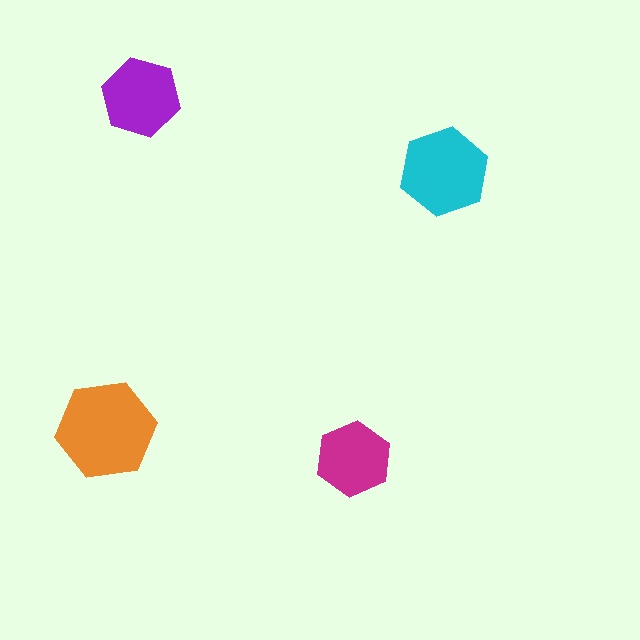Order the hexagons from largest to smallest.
the orange one, the cyan one, the purple one, the magenta one.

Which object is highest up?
The purple hexagon is topmost.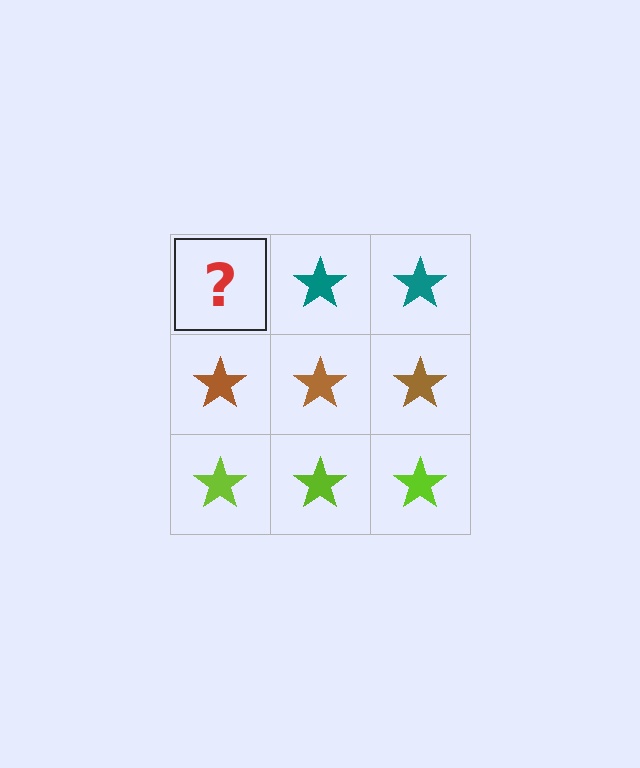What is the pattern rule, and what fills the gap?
The rule is that each row has a consistent color. The gap should be filled with a teal star.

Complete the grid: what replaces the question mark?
The question mark should be replaced with a teal star.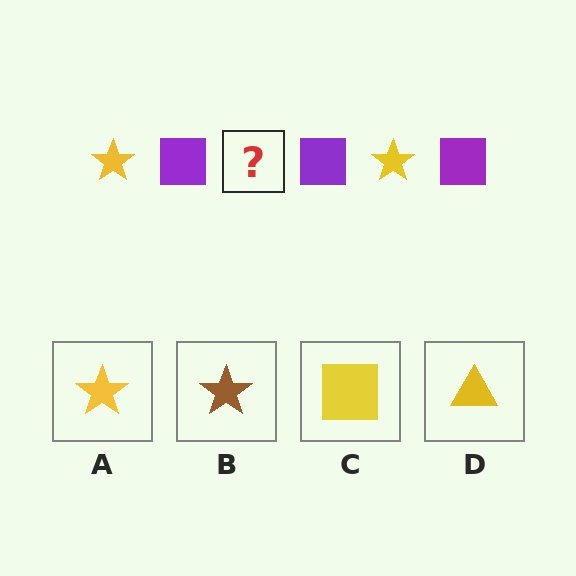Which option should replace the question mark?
Option A.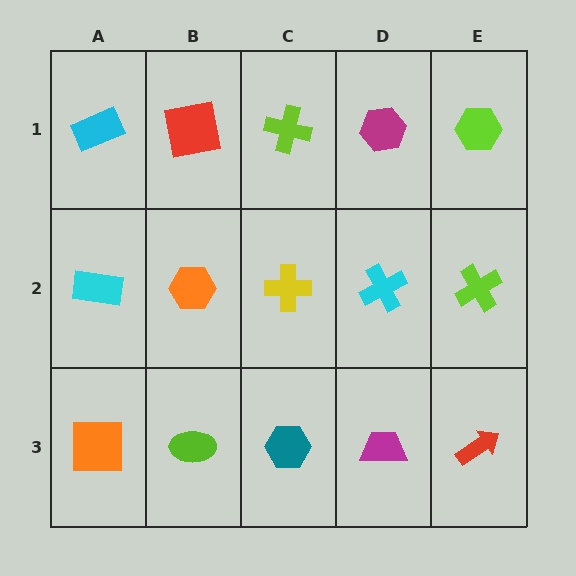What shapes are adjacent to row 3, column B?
An orange hexagon (row 2, column B), an orange square (row 3, column A), a teal hexagon (row 3, column C).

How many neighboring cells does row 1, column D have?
3.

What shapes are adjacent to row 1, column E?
A lime cross (row 2, column E), a magenta hexagon (row 1, column D).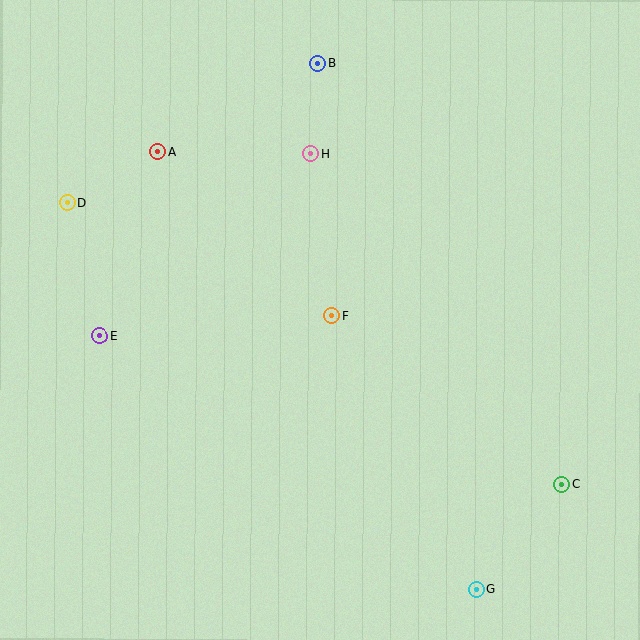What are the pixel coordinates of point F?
Point F is at (332, 316).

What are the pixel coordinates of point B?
Point B is at (318, 63).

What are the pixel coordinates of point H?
Point H is at (311, 154).